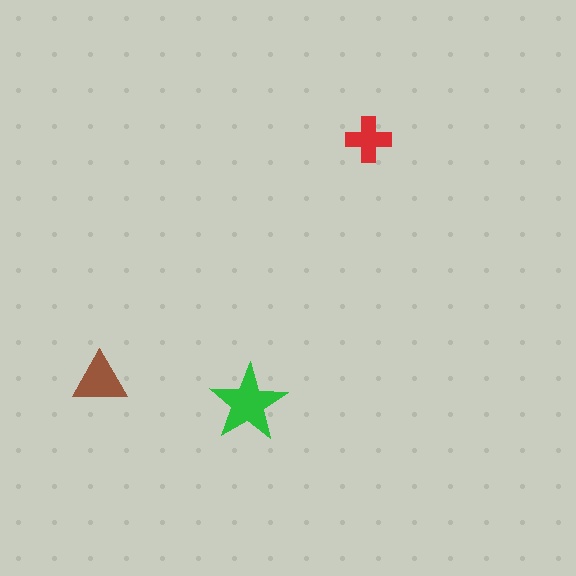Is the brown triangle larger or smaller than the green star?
Smaller.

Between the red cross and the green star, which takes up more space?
The green star.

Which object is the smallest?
The red cross.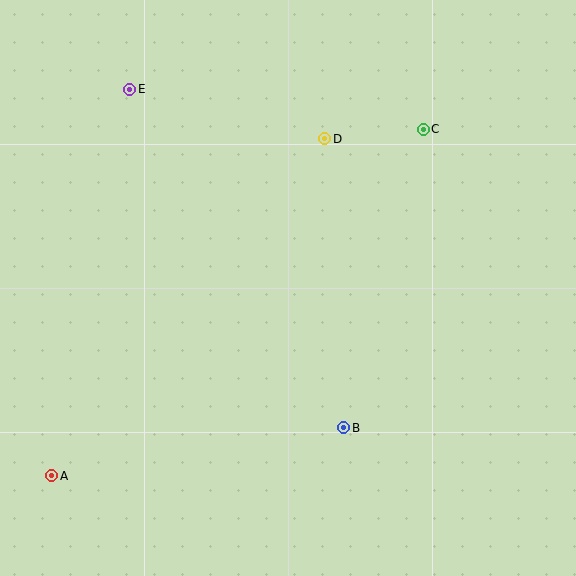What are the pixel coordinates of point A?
Point A is at (52, 476).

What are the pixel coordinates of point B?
Point B is at (344, 428).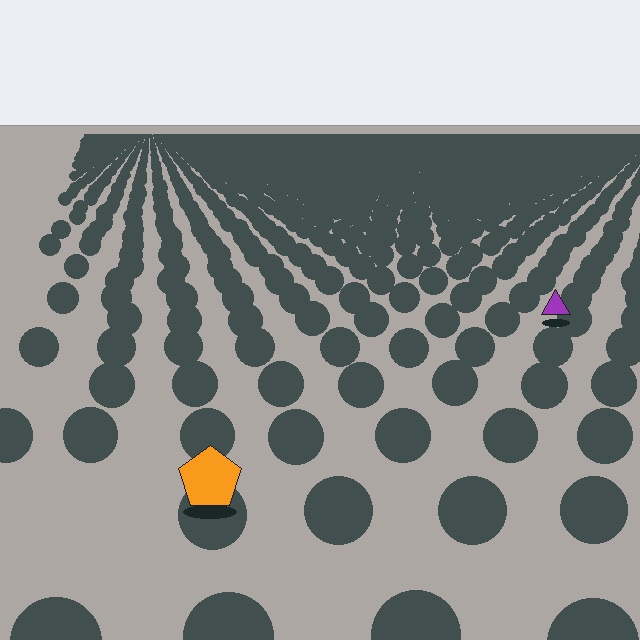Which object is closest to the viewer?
The orange pentagon is closest. The texture marks near it are larger and more spread out.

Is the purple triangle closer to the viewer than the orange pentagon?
No. The orange pentagon is closer — you can tell from the texture gradient: the ground texture is coarser near it.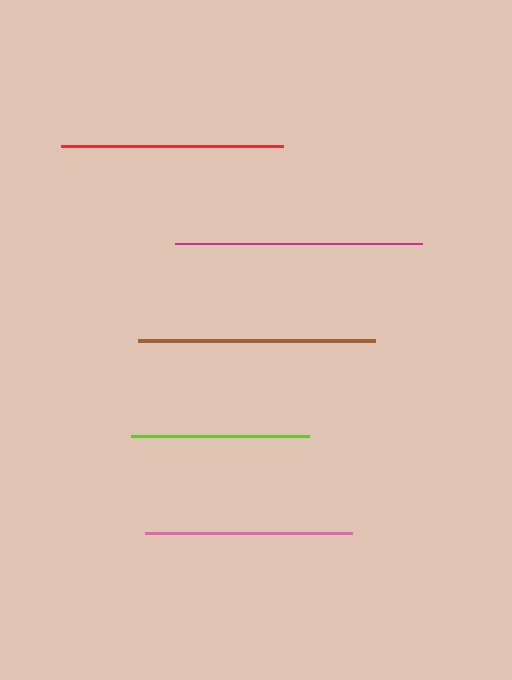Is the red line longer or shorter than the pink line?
The red line is longer than the pink line.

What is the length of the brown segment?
The brown segment is approximately 237 pixels long.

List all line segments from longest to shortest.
From longest to shortest: magenta, brown, red, pink, lime.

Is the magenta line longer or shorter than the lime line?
The magenta line is longer than the lime line.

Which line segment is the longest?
The magenta line is the longest at approximately 247 pixels.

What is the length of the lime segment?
The lime segment is approximately 178 pixels long.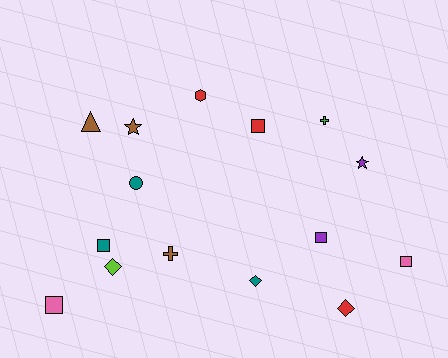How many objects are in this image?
There are 15 objects.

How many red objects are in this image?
There are 3 red objects.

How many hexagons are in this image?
There is 1 hexagon.